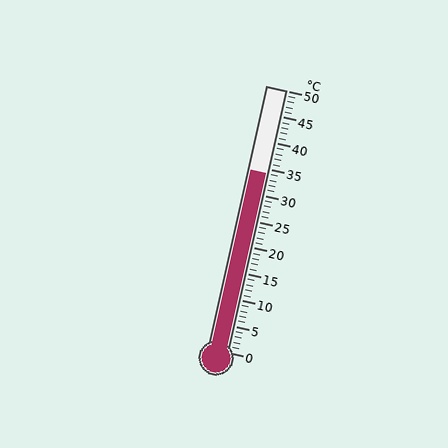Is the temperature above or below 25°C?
The temperature is above 25°C.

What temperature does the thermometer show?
The thermometer shows approximately 34°C.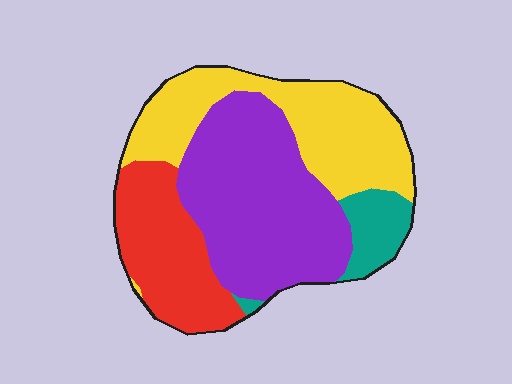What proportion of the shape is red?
Red covers roughly 20% of the shape.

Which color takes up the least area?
Teal, at roughly 10%.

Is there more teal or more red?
Red.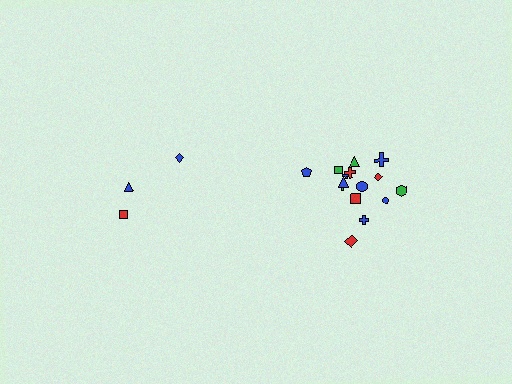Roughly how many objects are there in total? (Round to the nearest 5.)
Roughly 20 objects in total.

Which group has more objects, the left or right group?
The right group.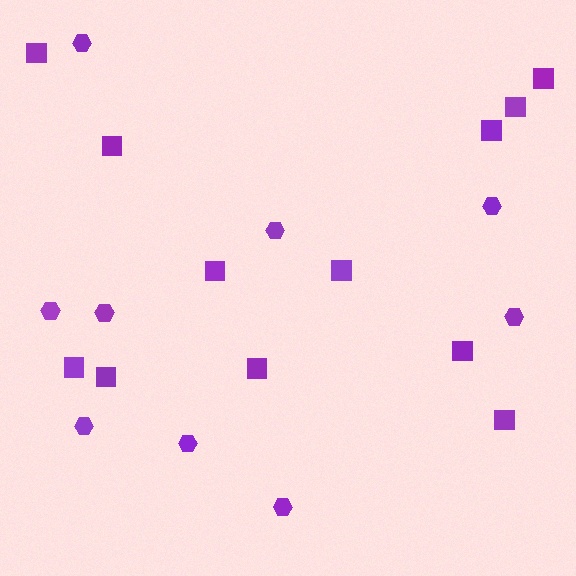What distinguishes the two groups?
There are 2 groups: one group of squares (12) and one group of hexagons (9).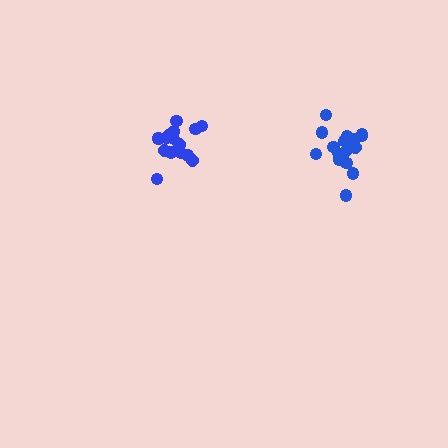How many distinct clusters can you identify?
There are 2 distinct clusters.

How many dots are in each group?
Group 1: 17 dots, Group 2: 18 dots (35 total).